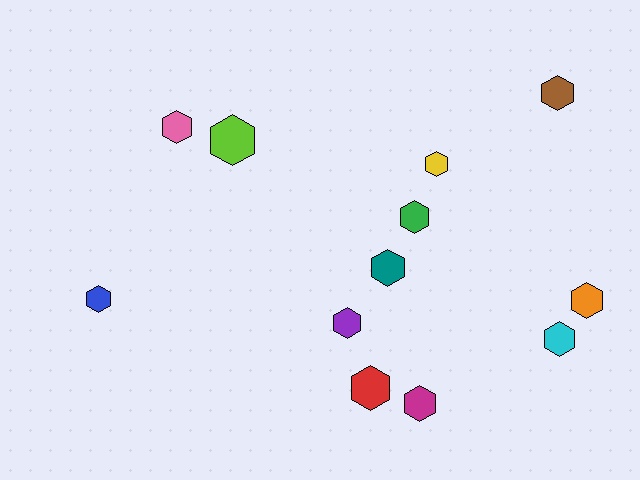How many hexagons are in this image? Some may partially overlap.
There are 12 hexagons.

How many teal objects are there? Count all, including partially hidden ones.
There is 1 teal object.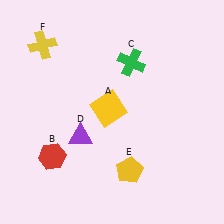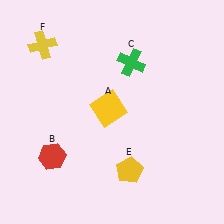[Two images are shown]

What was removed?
The purple triangle (D) was removed in Image 2.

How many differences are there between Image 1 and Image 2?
There is 1 difference between the two images.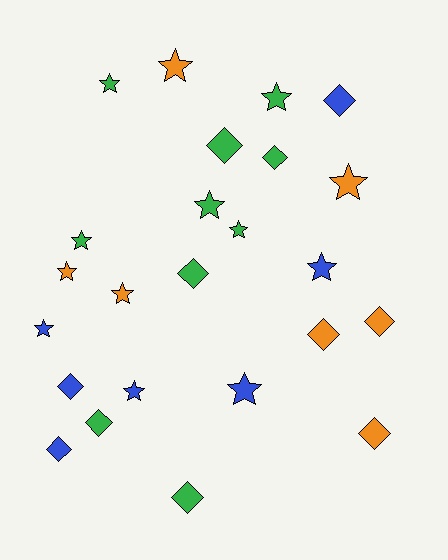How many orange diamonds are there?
There are 3 orange diamonds.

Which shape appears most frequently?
Star, with 13 objects.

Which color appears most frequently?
Green, with 10 objects.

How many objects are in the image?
There are 24 objects.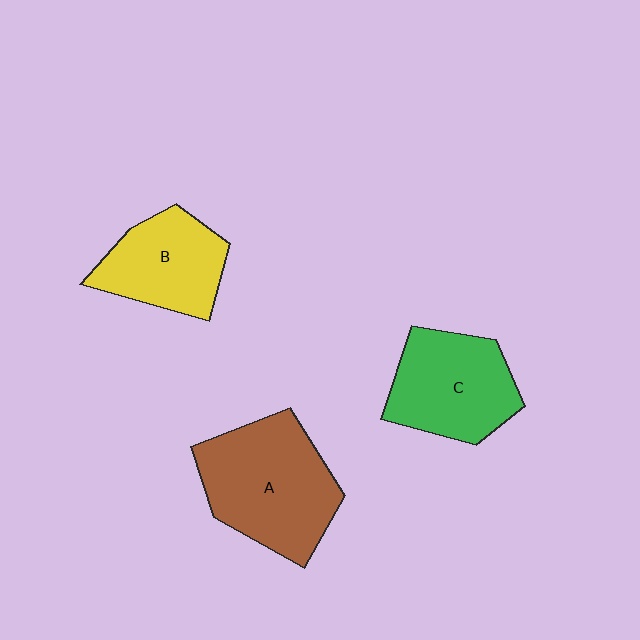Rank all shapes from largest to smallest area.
From largest to smallest: A (brown), C (green), B (yellow).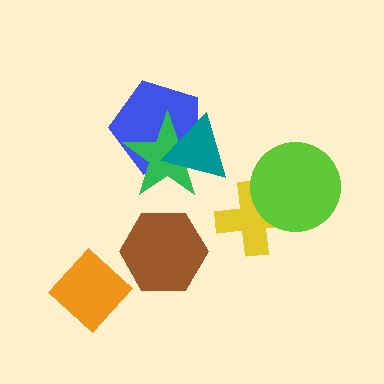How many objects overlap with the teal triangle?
2 objects overlap with the teal triangle.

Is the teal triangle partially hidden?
No, no other shape covers it.